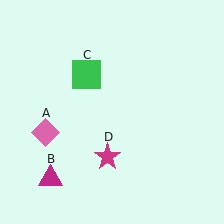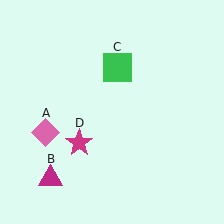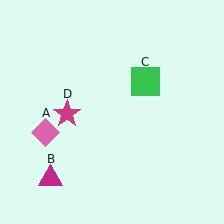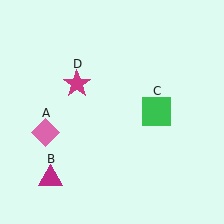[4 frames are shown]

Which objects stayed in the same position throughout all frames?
Pink diamond (object A) and magenta triangle (object B) remained stationary.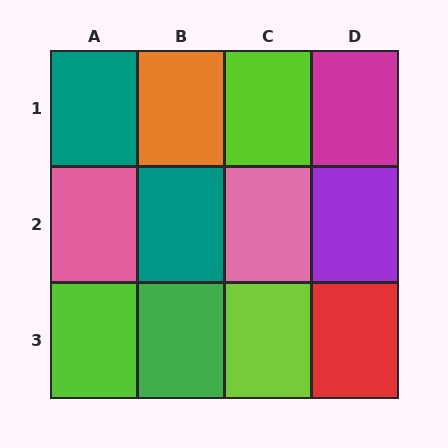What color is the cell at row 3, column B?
Green.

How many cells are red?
1 cell is red.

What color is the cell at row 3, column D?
Red.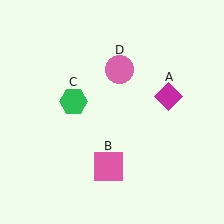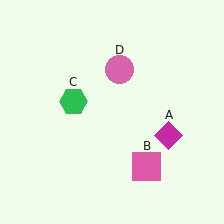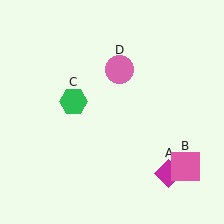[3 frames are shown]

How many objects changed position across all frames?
2 objects changed position: magenta diamond (object A), pink square (object B).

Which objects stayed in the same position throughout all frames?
Green hexagon (object C) and pink circle (object D) remained stationary.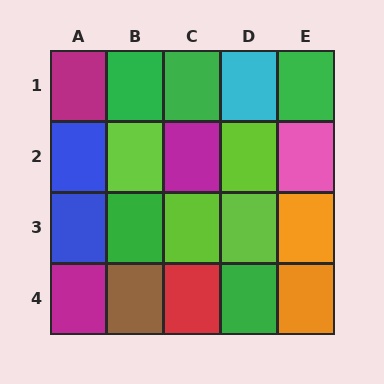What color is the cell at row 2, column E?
Pink.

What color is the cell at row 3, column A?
Blue.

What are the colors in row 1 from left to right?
Magenta, green, green, cyan, green.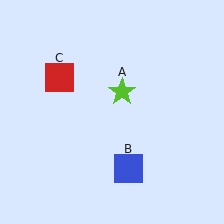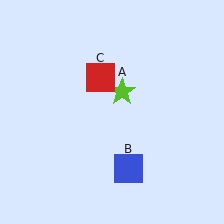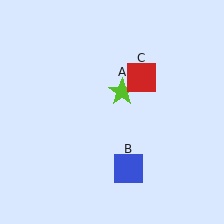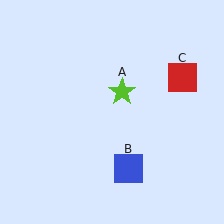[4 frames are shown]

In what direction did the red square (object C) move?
The red square (object C) moved right.